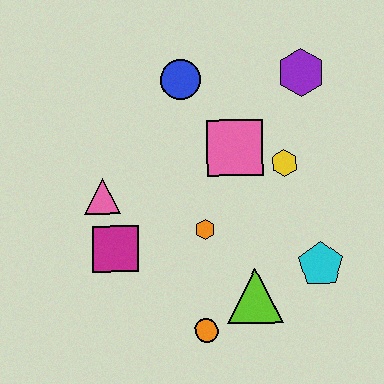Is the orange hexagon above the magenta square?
Yes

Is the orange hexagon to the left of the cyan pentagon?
Yes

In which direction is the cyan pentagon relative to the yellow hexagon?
The cyan pentagon is below the yellow hexagon.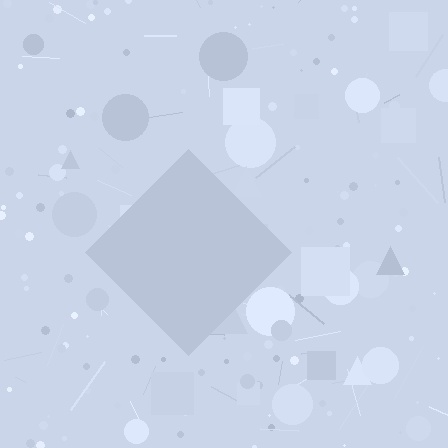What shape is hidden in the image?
A diamond is hidden in the image.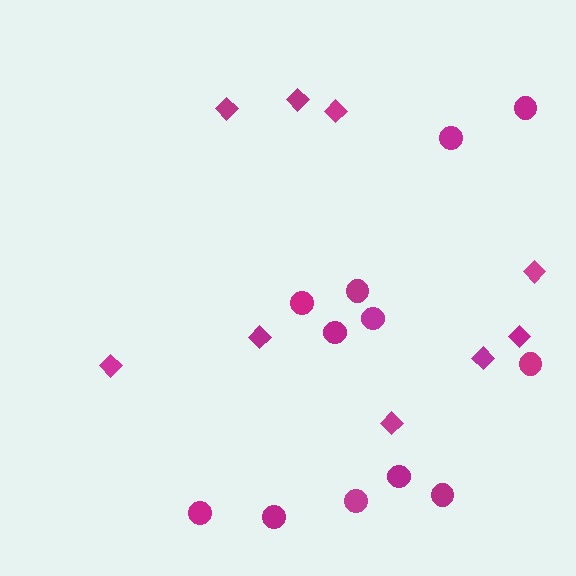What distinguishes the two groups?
There are 2 groups: one group of circles (12) and one group of diamonds (9).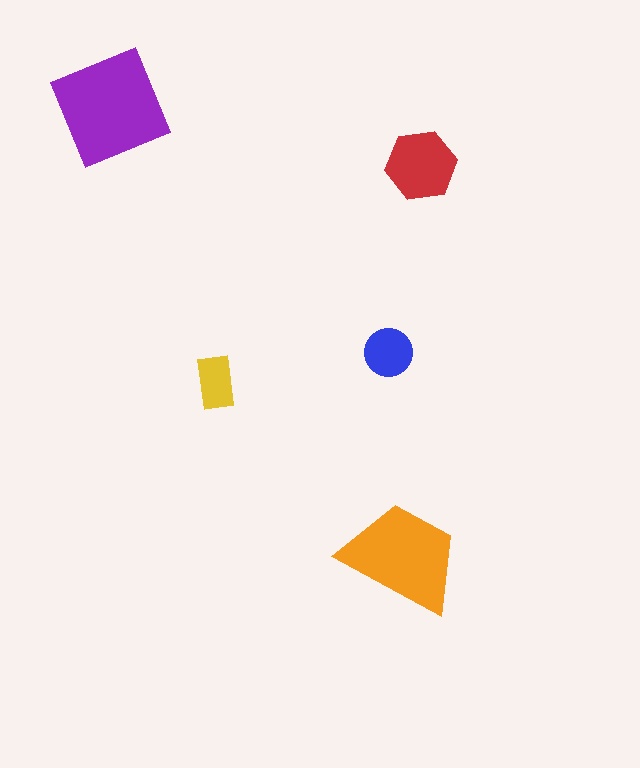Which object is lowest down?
The orange trapezoid is bottommost.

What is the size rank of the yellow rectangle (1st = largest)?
5th.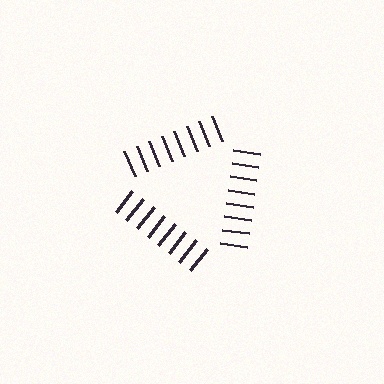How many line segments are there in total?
24 — 8 along each of the 3 edges.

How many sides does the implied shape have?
3 sides — the line-ends trace a triangle.